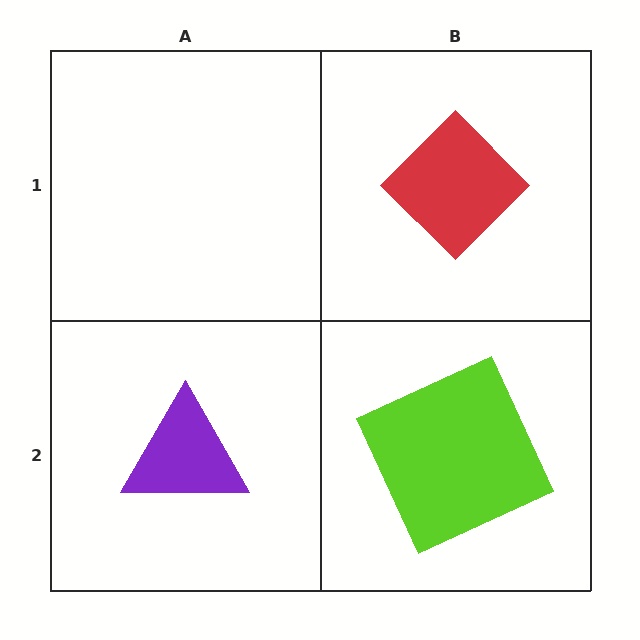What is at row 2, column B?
A lime square.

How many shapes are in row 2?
2 shapes.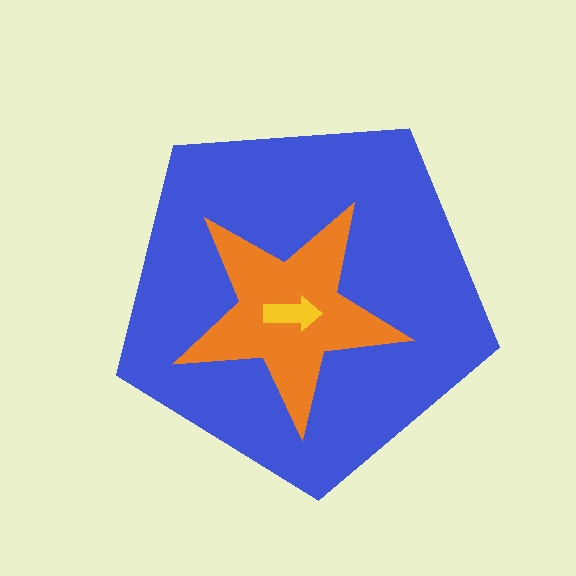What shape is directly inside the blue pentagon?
The orange star.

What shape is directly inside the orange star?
The yellow arrow.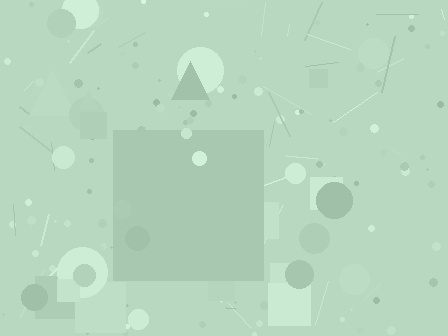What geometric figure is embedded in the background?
A square is embedded in the background.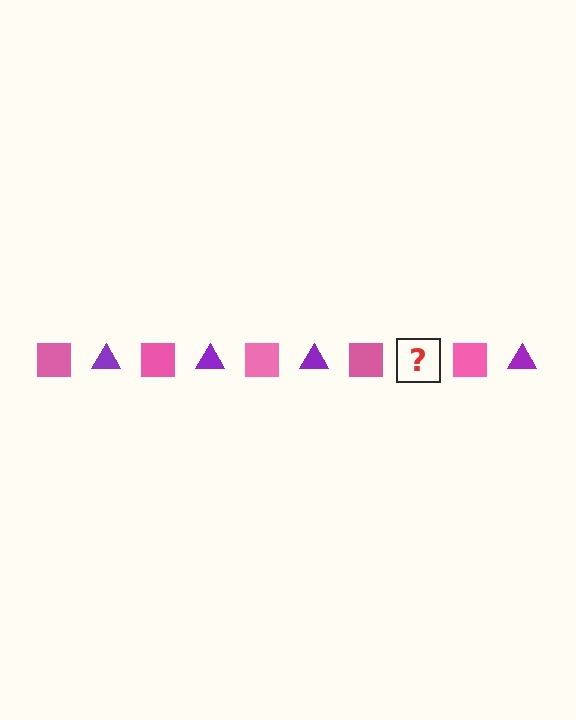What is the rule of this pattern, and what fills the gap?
The rule is that the pattern alternates between pink square and purple triangle. The gap should be filled with a purple triangle.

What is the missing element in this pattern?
The missing element is a purple triangle.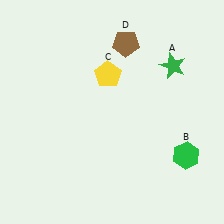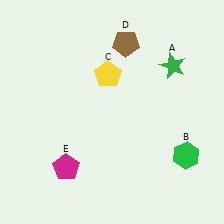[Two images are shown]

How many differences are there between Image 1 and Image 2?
There is 1 difference between the two images.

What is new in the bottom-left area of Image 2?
A magenta pentagon (E) was added in the bottom-left area of Image 2.